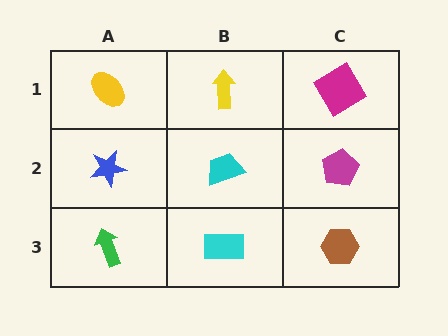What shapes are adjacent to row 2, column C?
A magenta diamond (row 1, column C), a brown hexagon (row 3, column C), a cyan trapezoid (row 2, column B).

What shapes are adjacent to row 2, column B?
A yellow arrow (row 1, column B), a cyan rectangle (row 3, column B), a blue star (row 2, column A), a magenta pentagon (row 2, column C).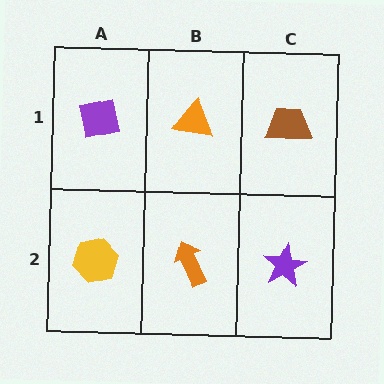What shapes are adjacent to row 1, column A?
A yellow hexagon (row 2, column A), an orange triangle (row 1, column B).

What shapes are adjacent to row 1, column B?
An orange arrow (row 2, column B), a purple square (row 1, column A), a brown trapezoid (row 1, column C).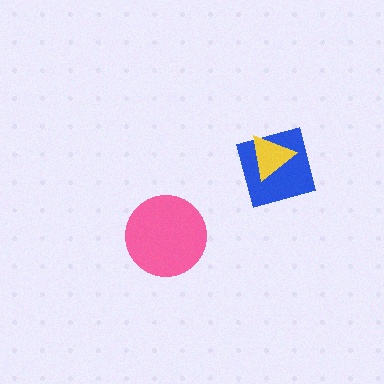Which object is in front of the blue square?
The yellow triangle is in front of the blue square.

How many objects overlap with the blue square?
1 object overlaps with the blue square.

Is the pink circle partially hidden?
No, no other shape covers it.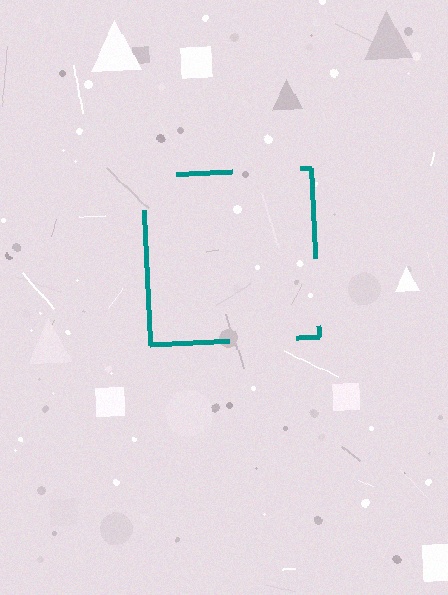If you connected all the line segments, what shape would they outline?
They would outline a square.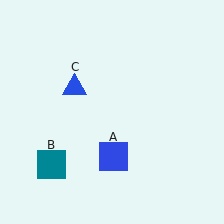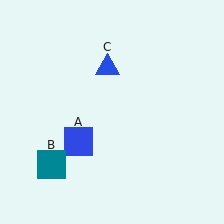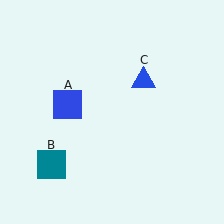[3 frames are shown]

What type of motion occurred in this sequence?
The blue square (object A), blue triangle (object C) rotated clockwise around the center of the scene.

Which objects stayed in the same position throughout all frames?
Teal square (object B) remained stationary.